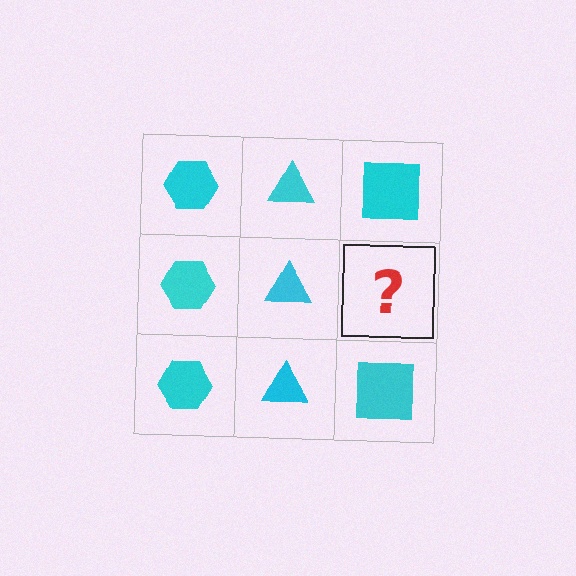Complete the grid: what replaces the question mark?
The question mark should be replaced with a cyan square.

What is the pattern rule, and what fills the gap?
The rule is that each column has a consistent shape. The gap should be filled with a cyan square.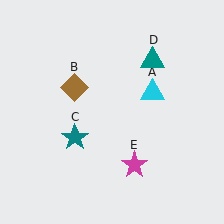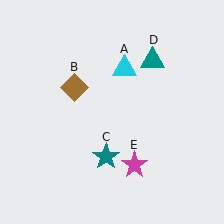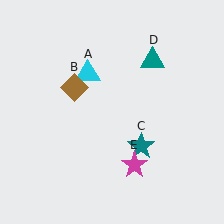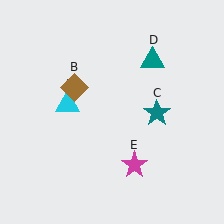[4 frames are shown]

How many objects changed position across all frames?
2 objects changed position: cyan triangle (object A), teal star (object C).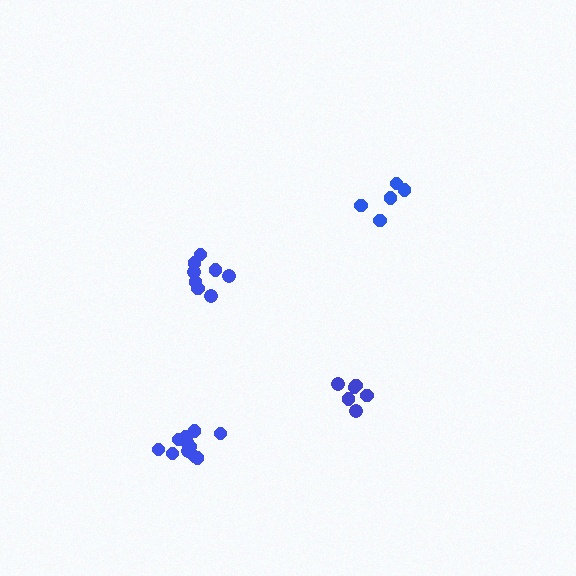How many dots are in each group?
Group 1: 11 dots, Group 2: 8 dots, Group 3: 5 dots, Group 4: 6 dots (30 total).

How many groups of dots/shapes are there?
There are 4 groups.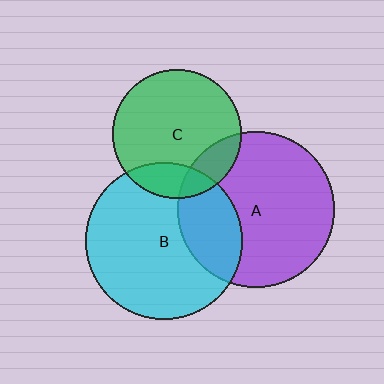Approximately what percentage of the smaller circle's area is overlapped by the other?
Approximately 20%.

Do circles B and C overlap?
Yes.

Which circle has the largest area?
Circle B (cyan).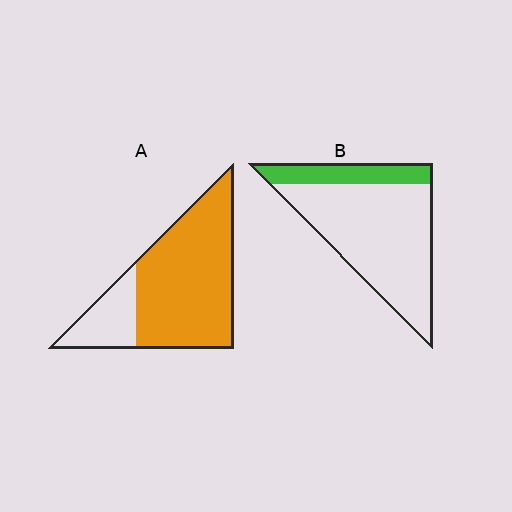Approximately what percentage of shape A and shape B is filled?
A is approximately 75% and B is approximately 20%.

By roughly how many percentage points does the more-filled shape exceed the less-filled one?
By roughly 55 percentage points (A over B).